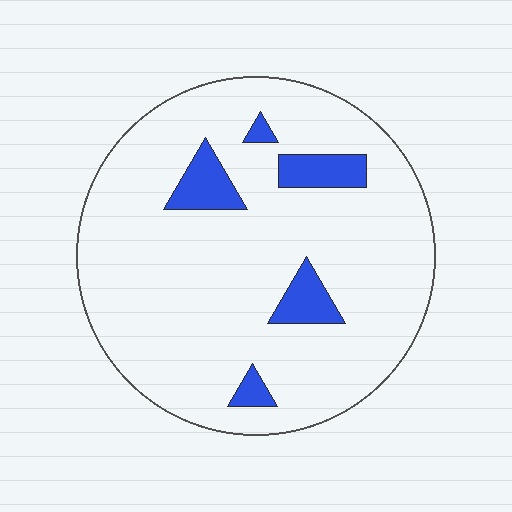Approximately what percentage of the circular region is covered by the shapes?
Approximately 10%.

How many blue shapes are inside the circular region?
5.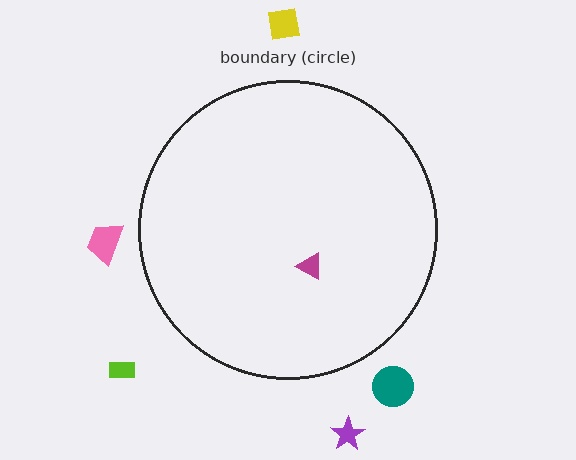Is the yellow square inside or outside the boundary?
Outside.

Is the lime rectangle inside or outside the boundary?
Outside.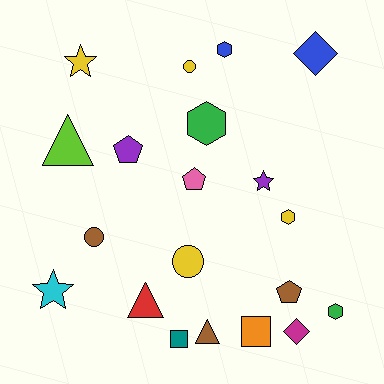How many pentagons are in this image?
There are 3 pentagons.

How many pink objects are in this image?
There is 1 pink object.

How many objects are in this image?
There are 20 objects.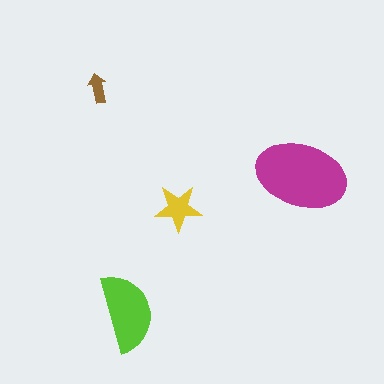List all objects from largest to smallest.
The magenta ellipse, the lime semicircle, the yellow star, the brown arrow.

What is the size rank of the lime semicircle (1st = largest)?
2nd.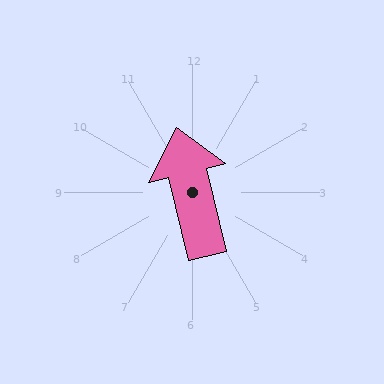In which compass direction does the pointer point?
North.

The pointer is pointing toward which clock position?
Roughly 12 o'clock.